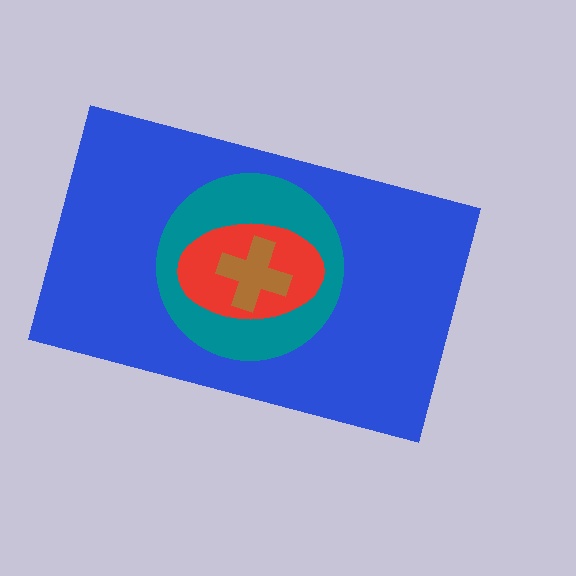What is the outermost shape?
The blue rectangle.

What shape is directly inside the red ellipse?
The brown cross.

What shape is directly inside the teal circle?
The red ellipse.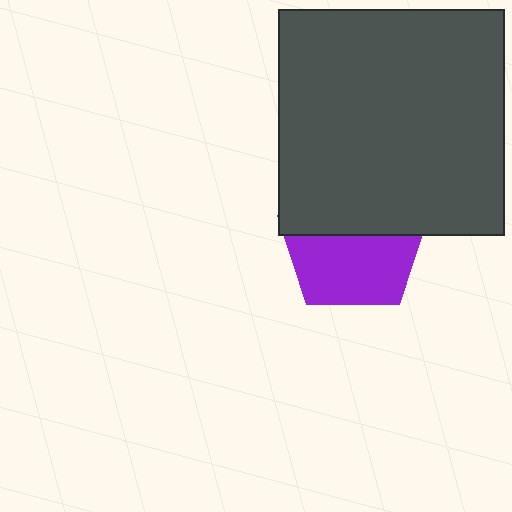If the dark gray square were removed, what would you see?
You would see the complete purple pentagon.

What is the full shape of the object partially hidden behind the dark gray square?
The partially hidden object is a purple pentagon.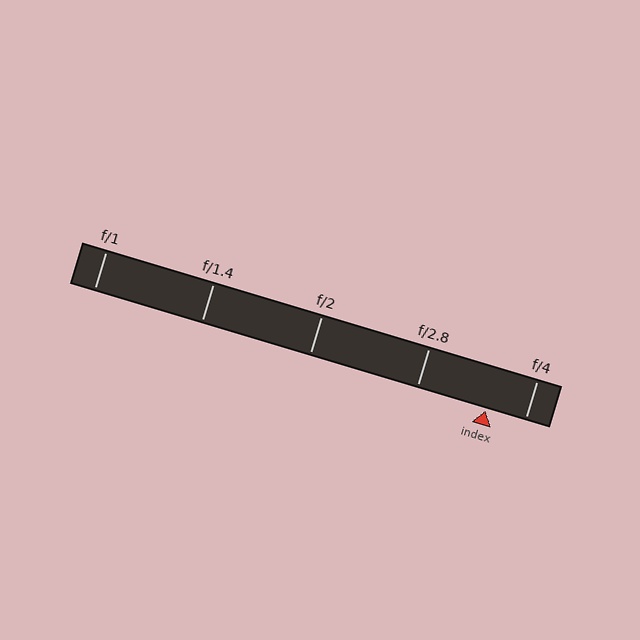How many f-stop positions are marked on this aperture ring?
There are 5 f-stop positions marked.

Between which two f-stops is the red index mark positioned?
The index mark is between f/2.8 and f/4.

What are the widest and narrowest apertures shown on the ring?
The widest aperture shown is f/1 and the narrowest is f/4.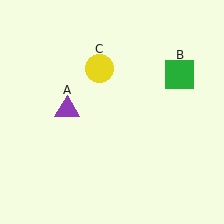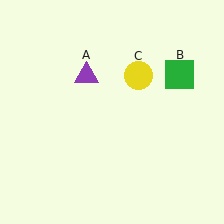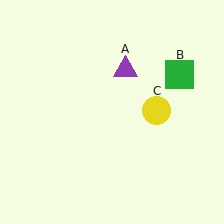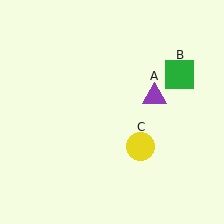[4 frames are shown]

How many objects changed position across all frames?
2 objects changed position: purple triangle (object A), yellow circle (object C).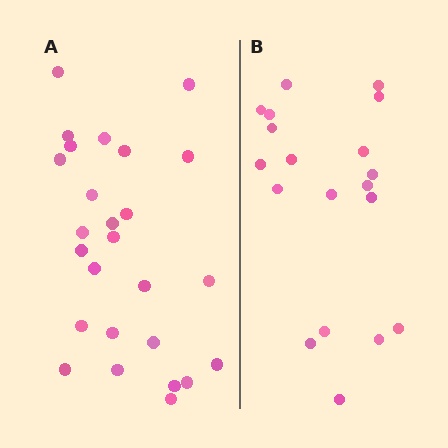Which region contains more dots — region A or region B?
Region A (the left region) has more dots.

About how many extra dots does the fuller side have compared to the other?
Region A has roughly 8 or so more dots than region B.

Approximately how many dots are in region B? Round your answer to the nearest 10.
About 20 dots. (The exact count is 19, which rounds to 20.)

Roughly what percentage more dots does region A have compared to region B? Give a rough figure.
About 35% more.